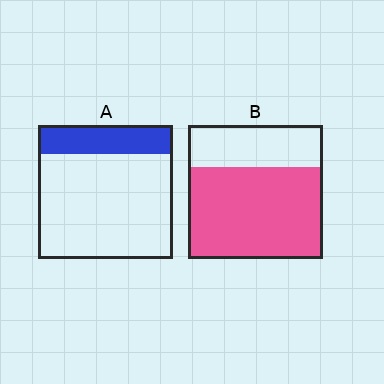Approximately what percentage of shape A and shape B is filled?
A is approximately 20% and B is approximately 70%.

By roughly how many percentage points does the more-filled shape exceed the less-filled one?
By roughly 45 percentage points (B over A).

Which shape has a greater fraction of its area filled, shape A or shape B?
Shape B.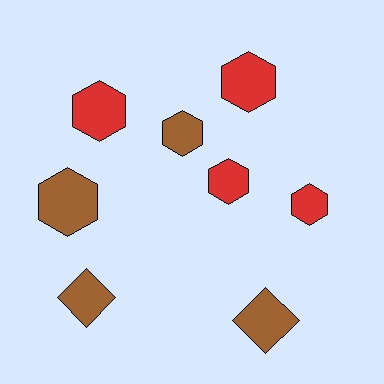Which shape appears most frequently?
Hexagon, with 6 objects.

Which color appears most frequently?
Red, with 4 objects.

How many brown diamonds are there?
There are 2 brown diamonds.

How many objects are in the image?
There are 8 objects.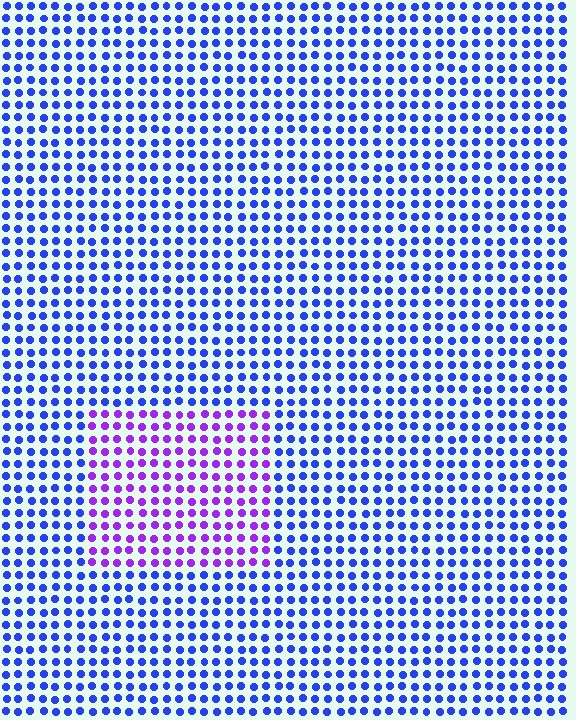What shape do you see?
I see a rectangle.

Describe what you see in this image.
The image is filled with small blue elements in a uniform arrangement. A rectangle-shaped region is visible where the elements are tinted to a slightly different hue, forming a subtle color boundary.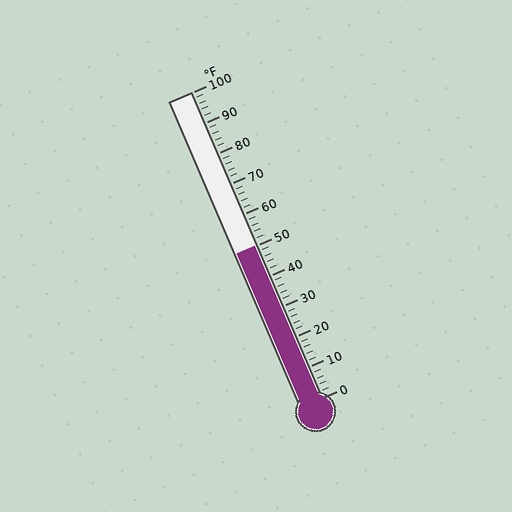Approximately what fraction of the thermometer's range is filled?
The thermometer is filled to approximately 50% of its range.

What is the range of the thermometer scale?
The thermometer scale ranges from 0°F to 100°F.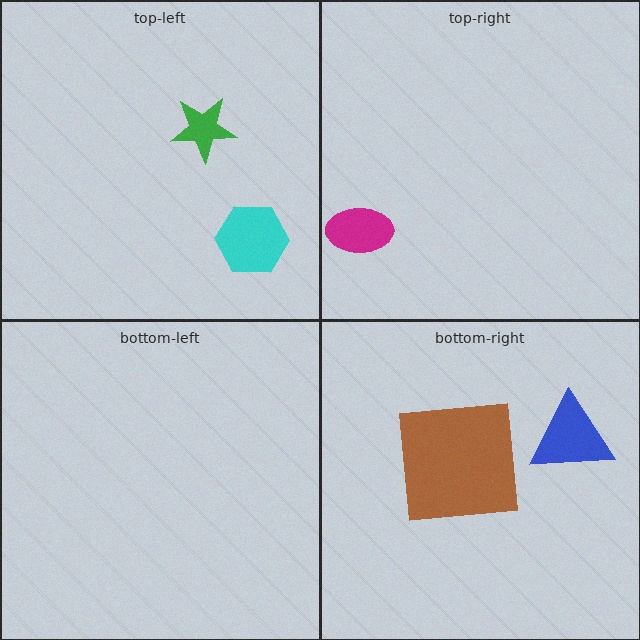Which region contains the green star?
The top-left region.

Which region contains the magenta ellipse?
The top-right region.